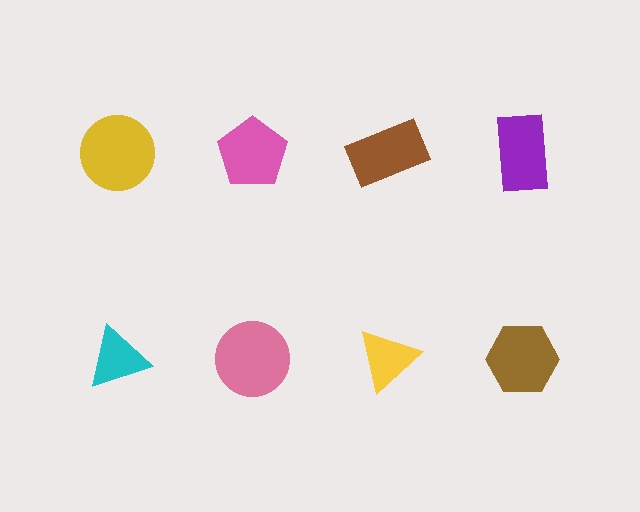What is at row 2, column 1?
A cyan triangle.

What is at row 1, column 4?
A purple rectangle.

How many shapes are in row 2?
4 shapes.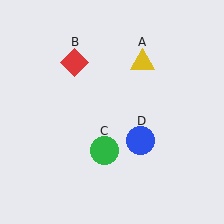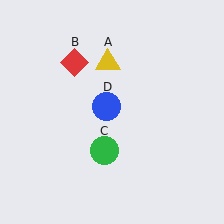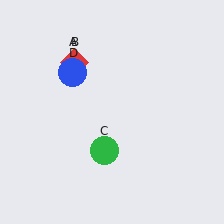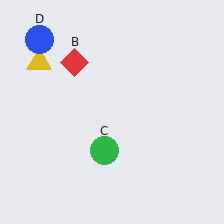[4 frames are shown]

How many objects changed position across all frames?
2 objects changed position: yellow triangle (object A), blue circle (object D).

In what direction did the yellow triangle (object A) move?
The yellow triangle (object A) moved left.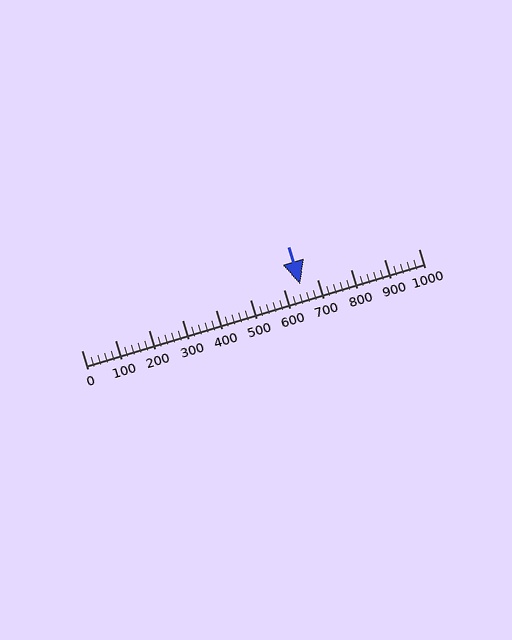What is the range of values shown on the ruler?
The ruler shows values from 0 to 1000.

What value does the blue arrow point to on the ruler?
The blue arrow points to approximately 649.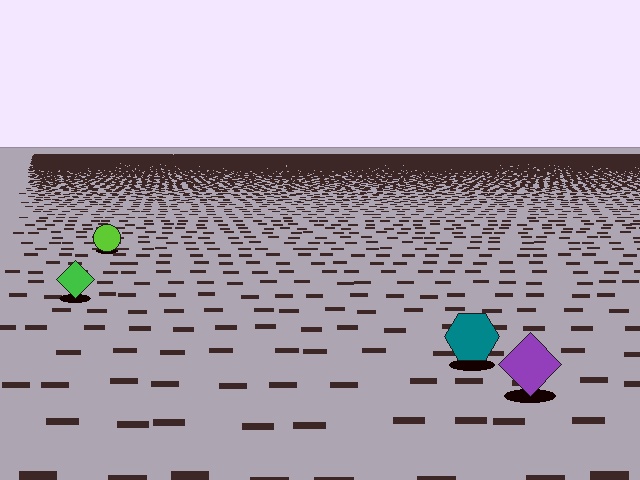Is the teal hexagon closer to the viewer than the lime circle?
Yes. The teal hexagon is closer — you can tell from the texture gradient: the ground texture is coarser near it.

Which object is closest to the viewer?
The purple diamond is closest. The texture marks near it are larger and more spread out.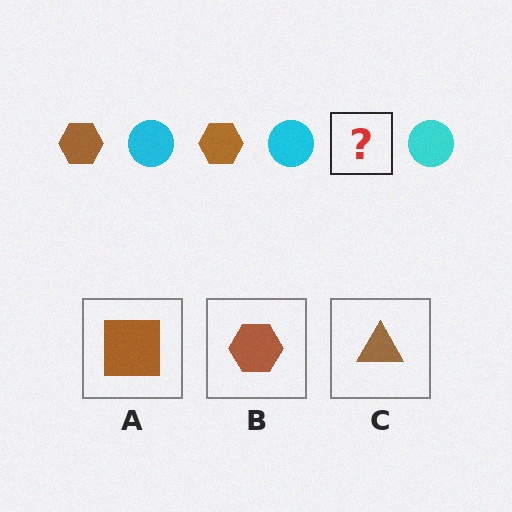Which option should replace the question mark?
Option B.